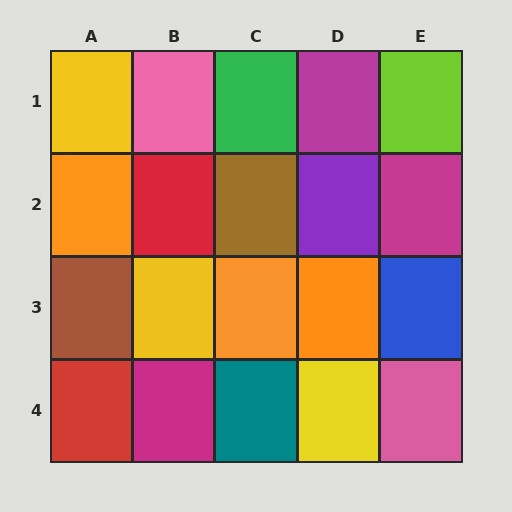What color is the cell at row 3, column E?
Blue.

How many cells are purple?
1 cell is purple.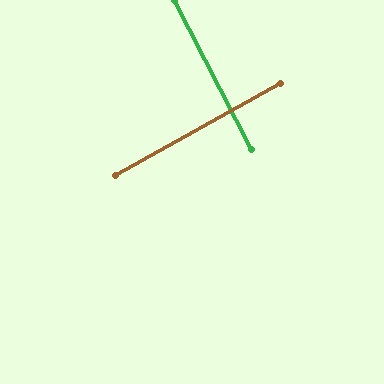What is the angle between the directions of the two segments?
Approximately 88 degrees.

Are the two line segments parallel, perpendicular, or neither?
Perpendicular — they meet at approximately 88°.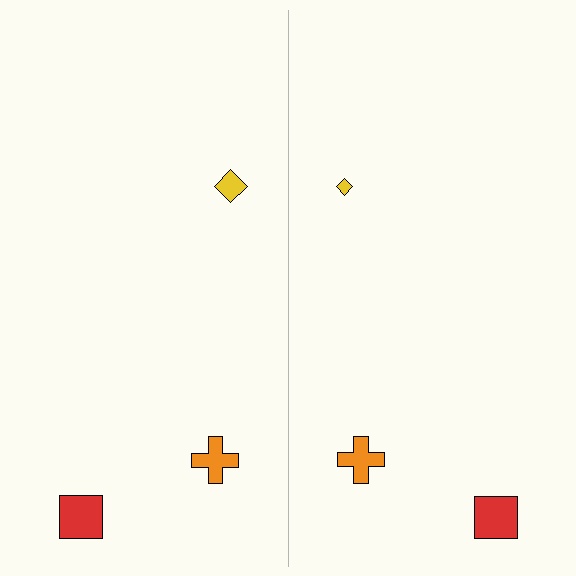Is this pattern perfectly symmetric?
No, the pattern is not perfectly symmetric. The yellow diamond on the right side has a different size than its mirror counterpart.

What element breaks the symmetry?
The yellow diamond on the right side has a different size than its mirror counterpart.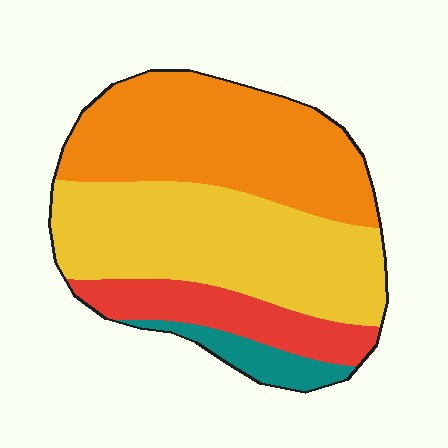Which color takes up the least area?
Teal, at roughly 5%.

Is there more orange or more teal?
Orange.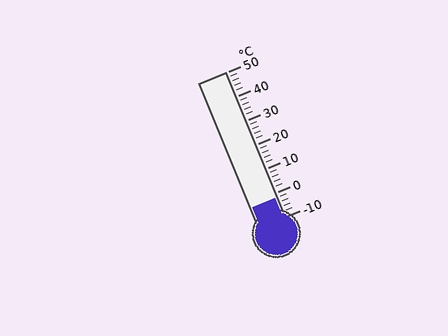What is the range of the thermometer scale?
The thermometer scale ranges from -10°C to 50°C.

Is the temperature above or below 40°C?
The temperature is below 40°C.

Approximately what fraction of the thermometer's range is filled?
The thermometer is filled to approximately 15% of its range.